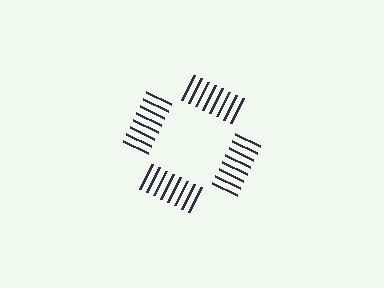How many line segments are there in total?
32 — 8 along each of the 4 edges.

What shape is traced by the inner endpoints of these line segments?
An illusory square — the line segments terminate on its edges but no continuous stroke is drawn.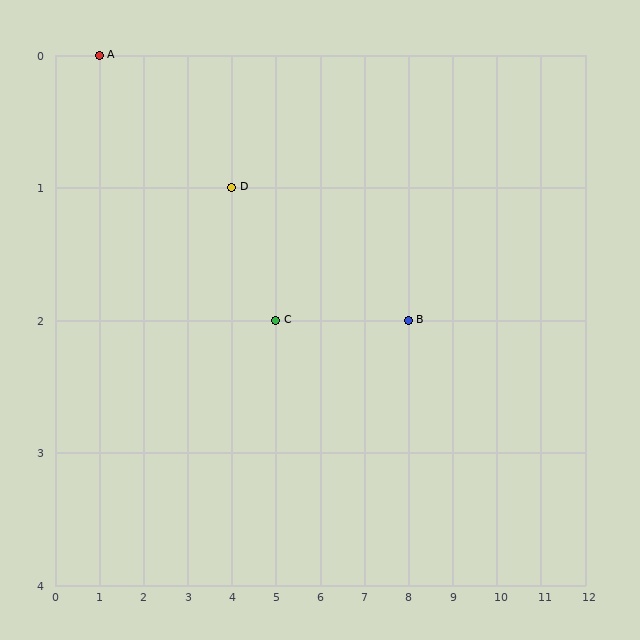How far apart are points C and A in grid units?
Points C and A are 4 columns and 2 rows apart (about 4.5 grid units diagonally).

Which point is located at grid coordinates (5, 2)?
Point C is at (5, 2).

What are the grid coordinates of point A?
Point A is at grid coordinates (1, 0).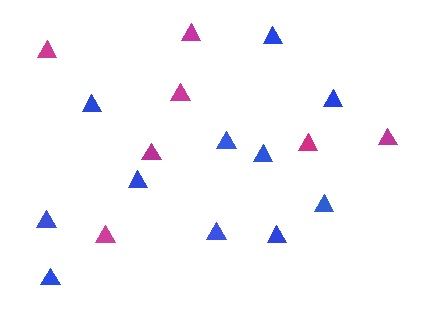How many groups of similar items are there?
There are 2 groups: one group of blue triangles (11) and one group of magenta triangles (7).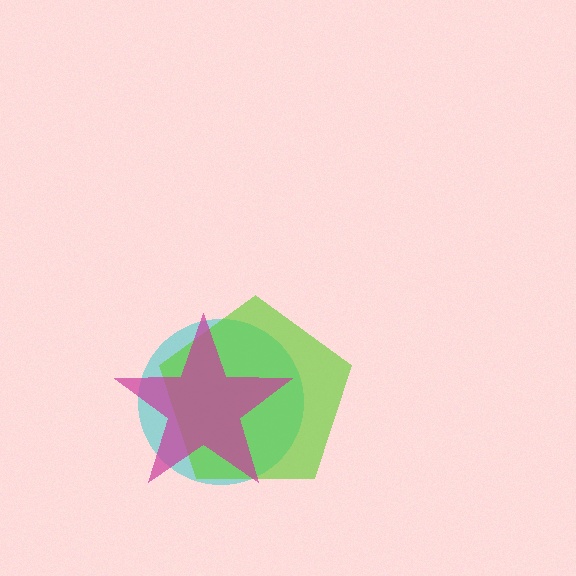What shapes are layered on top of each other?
The layered shapes are: a cyan circle, a lime pentagon, a magenta star.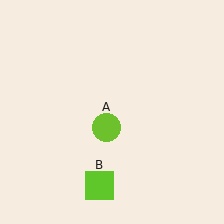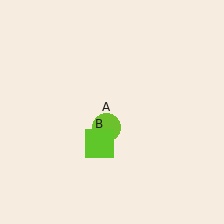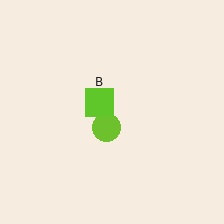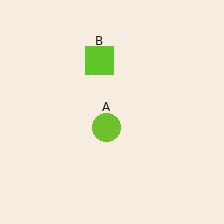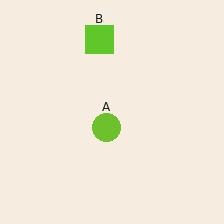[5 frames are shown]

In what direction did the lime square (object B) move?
The lime square (object B) moved up.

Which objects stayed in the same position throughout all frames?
Lime circle (object A) remained stationary.